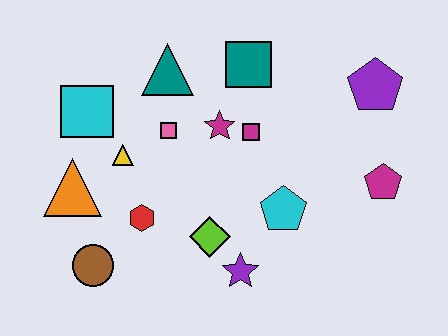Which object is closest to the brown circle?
The red hexagon is closest to the brown circle.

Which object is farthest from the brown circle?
The purple pentagon is farthest from the brown circle.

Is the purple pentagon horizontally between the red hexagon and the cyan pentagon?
No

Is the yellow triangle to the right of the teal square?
No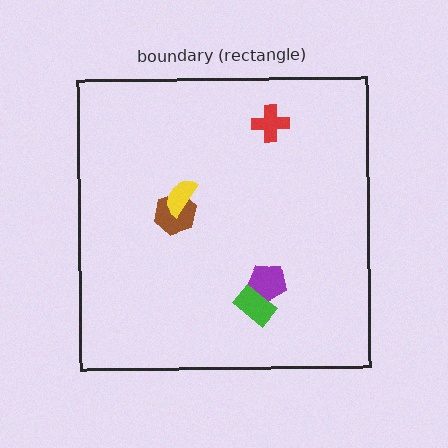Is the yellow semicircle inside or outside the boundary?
Inside.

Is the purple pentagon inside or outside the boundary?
Inside.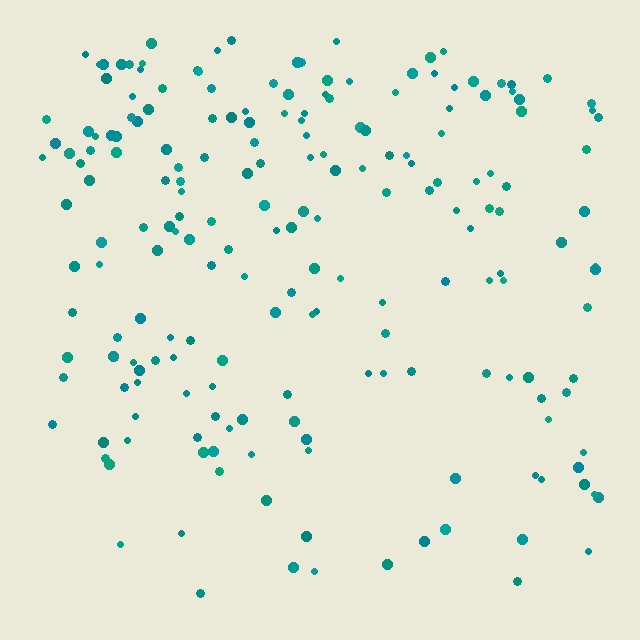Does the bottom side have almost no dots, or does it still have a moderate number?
Still a moderate number, just noticeably fewer than the top.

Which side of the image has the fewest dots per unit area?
The bottom.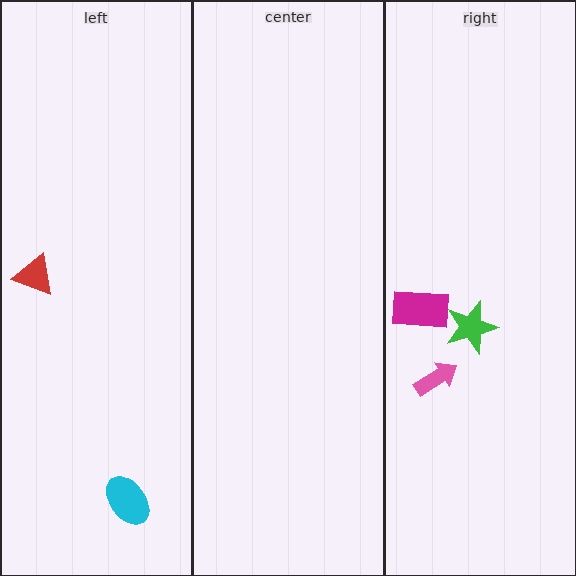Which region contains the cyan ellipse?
The left region.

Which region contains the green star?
The right region.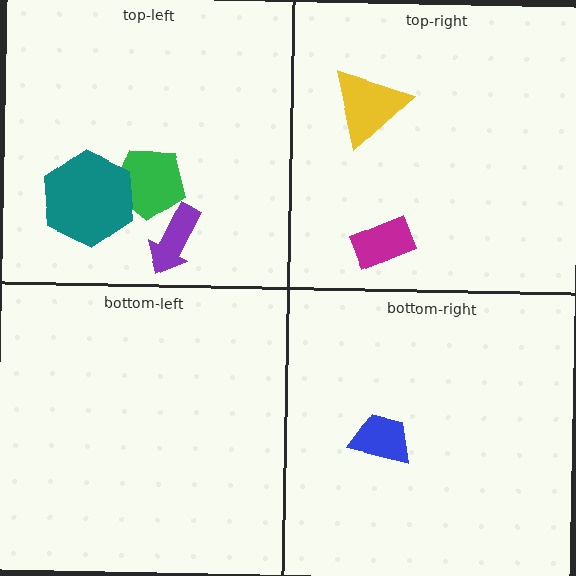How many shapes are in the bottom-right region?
1.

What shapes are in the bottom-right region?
The blue trapezoid.